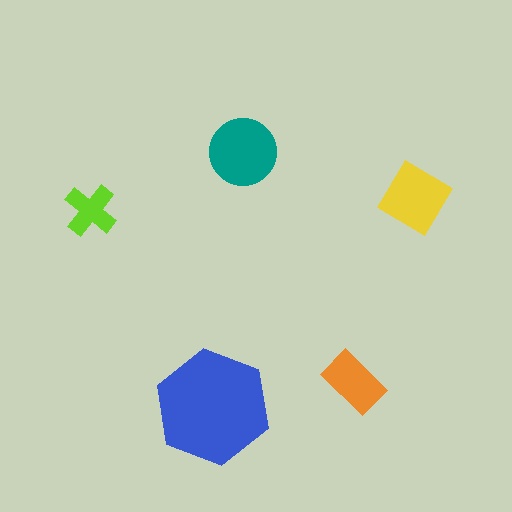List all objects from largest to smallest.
The blue hexagon, the teal circle, the yellow diamond, the orange rectangle, the lime cross.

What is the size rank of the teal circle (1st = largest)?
2nd.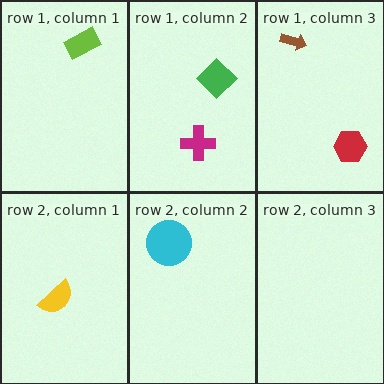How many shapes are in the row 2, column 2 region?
1.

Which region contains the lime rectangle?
The row 1, column 1 region.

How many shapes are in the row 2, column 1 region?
1.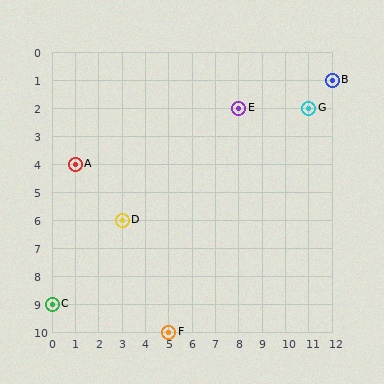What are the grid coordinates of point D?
Point D is at grid coordinates (3, 6).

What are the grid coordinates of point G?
Point G is at grid coordinates (11, 2).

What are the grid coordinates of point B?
Point B is at grid coordinates (12, 1).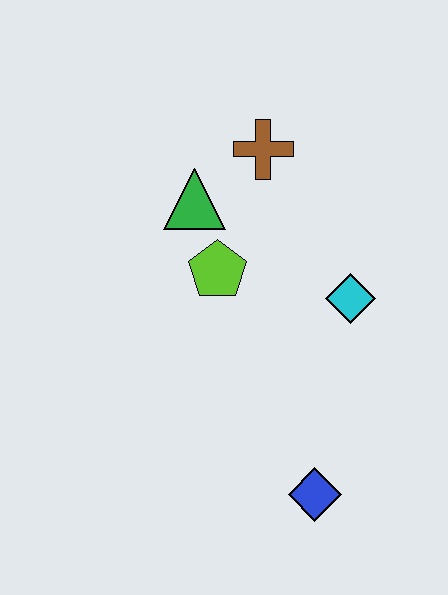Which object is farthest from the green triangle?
The blue diamond is farthest from the green triangle.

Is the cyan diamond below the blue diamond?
No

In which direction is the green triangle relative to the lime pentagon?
The green triangle is above the lime pentagon.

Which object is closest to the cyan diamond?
The lime pentagon is closest to the cyan diamond.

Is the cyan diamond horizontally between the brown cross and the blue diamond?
No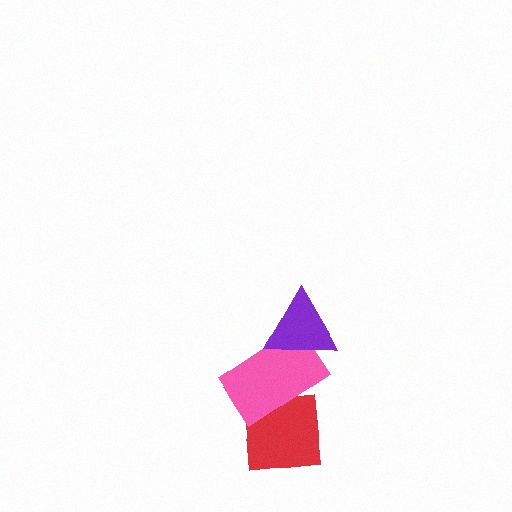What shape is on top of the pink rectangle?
The purple triangle is on top of the pink rectangle.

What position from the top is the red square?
The red square is 3rd from the top.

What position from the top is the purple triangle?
The purple triangle is 1st from the top.